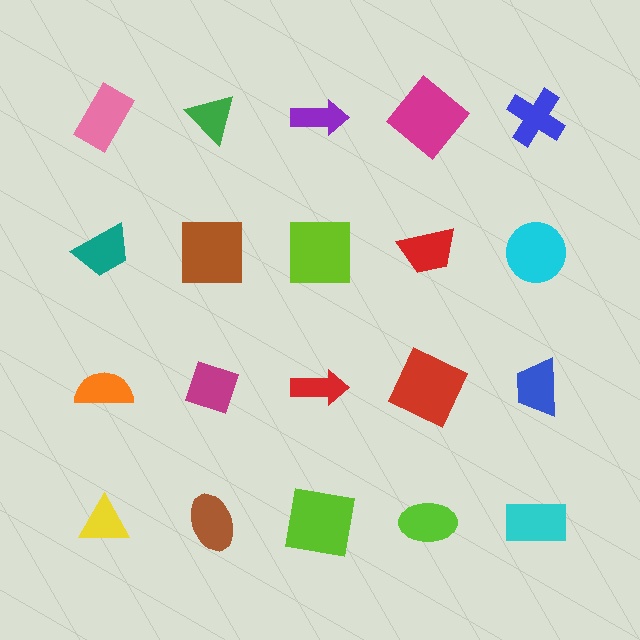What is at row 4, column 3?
A lime square.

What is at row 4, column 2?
A brown ellipse.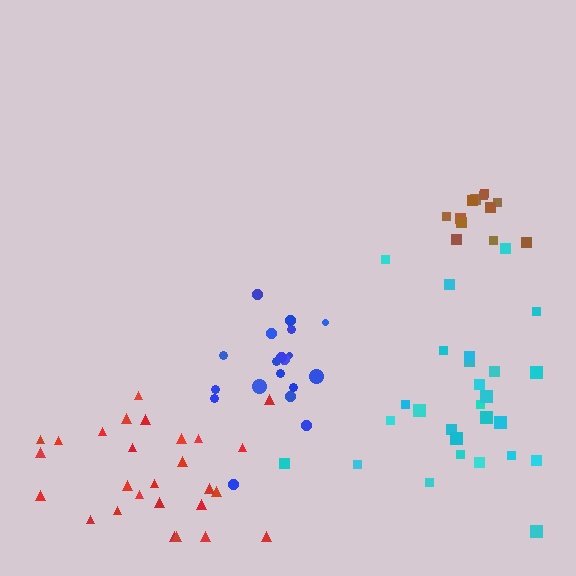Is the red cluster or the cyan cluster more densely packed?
Cyan.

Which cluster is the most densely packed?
Brown.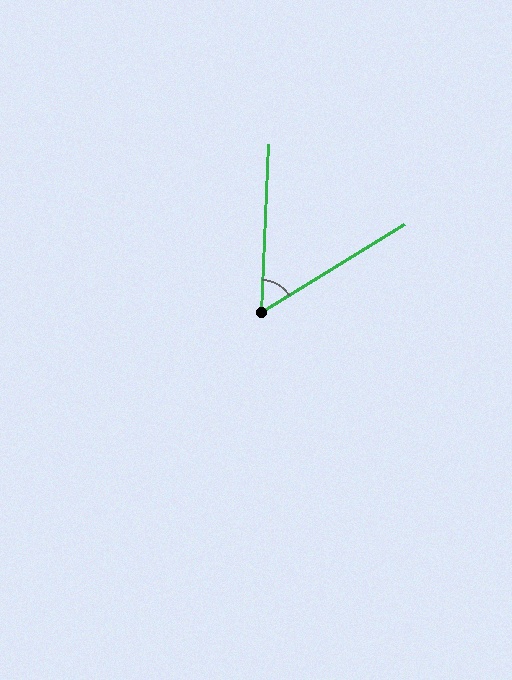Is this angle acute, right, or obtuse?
It is acute.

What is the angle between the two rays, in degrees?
Approximately 56 degrees.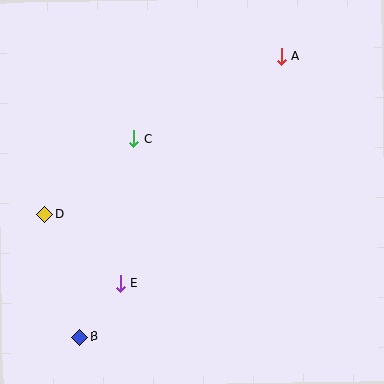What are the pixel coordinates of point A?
Point A is at (281, 57).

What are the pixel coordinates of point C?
Point C is at (134, 139).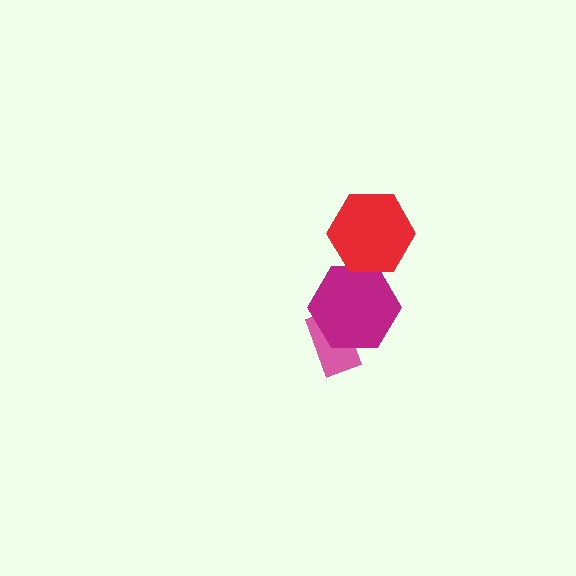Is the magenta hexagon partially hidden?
Yes, it is partially covered by another shape.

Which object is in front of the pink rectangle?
The magenta hexagon is in front of the pink rectangle.